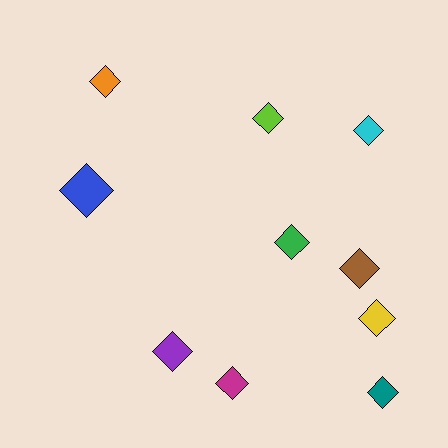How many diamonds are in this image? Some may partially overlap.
There are 10 diamonds.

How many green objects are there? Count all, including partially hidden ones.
There is 1 green object.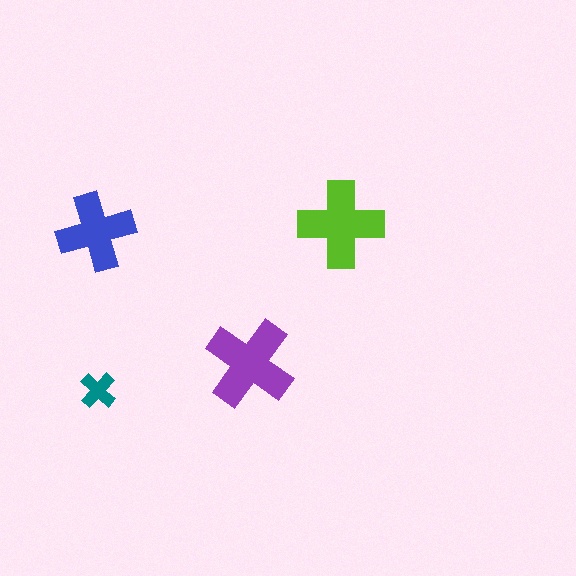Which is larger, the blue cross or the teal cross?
The blue one.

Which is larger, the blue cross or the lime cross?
The lime one.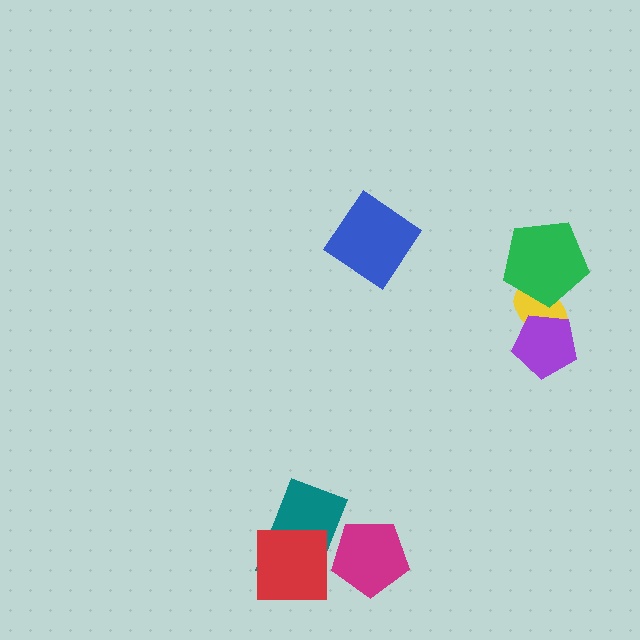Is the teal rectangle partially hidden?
Yes, it is partially covered by another shape.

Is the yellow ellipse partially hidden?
Yes, it is partially covered by another shape.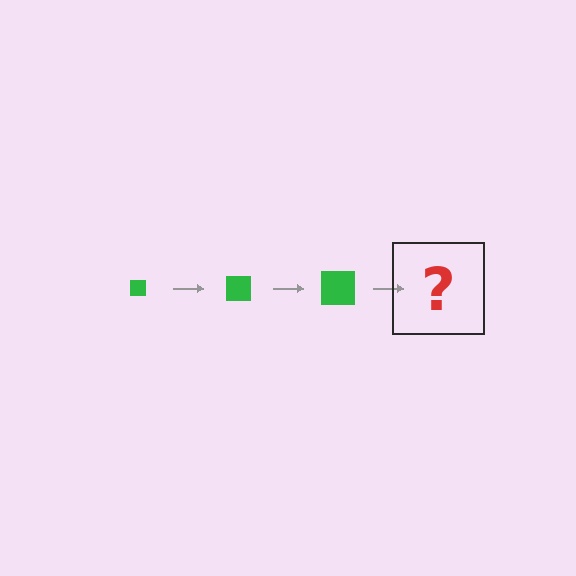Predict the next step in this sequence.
The next step is a green square, larger than the previous one.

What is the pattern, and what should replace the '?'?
The pattern is that the square gets progressively larger each step. The '?' should be a green square, larger than the previous one.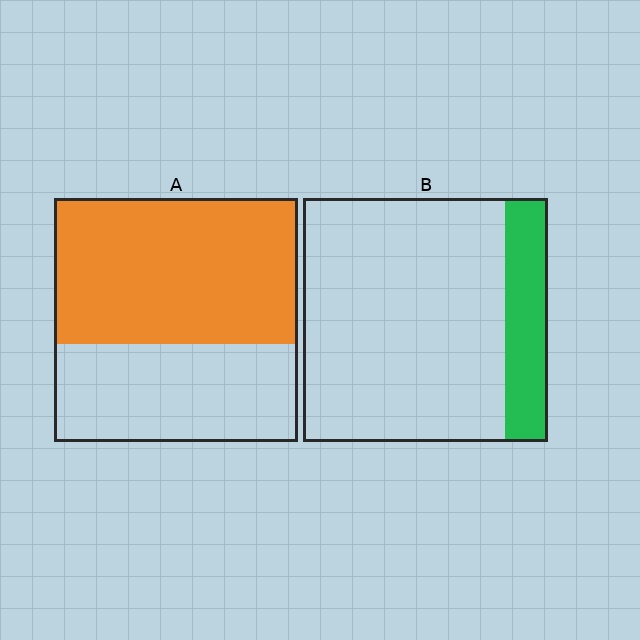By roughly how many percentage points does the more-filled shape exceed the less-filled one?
By roughly 40 percentage points (A over B).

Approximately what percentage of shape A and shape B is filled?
A is approximately 60% and B is approximately 20%.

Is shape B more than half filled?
No.